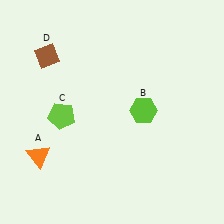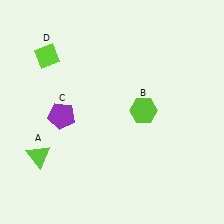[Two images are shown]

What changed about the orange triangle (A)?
In Image 1, A is orange. In Image 2, it changed to lime.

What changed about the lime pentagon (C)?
In Image 1, C is lime. In Image 2, it changed to purple.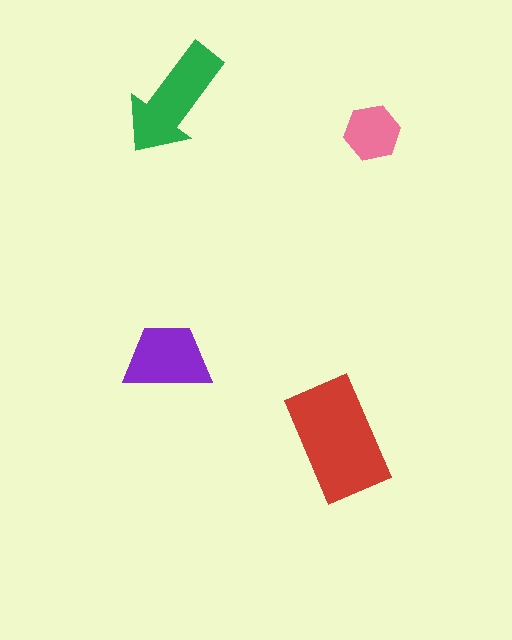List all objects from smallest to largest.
The pink hexagon, the purple trapezoid, the green arrow, the red rectangle.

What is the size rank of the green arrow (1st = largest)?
2nd.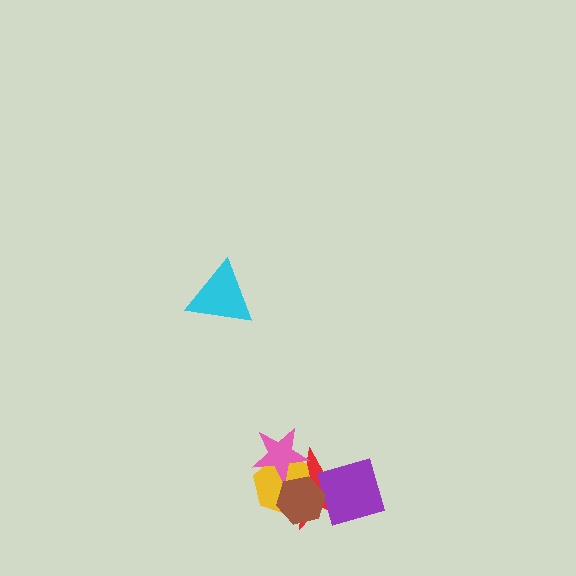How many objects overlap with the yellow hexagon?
3 objects overlap with the yellow hexagon.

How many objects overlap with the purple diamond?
2 objects overlap with the purple diamond.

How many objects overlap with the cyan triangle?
0 objects overlap with the cyan triangle.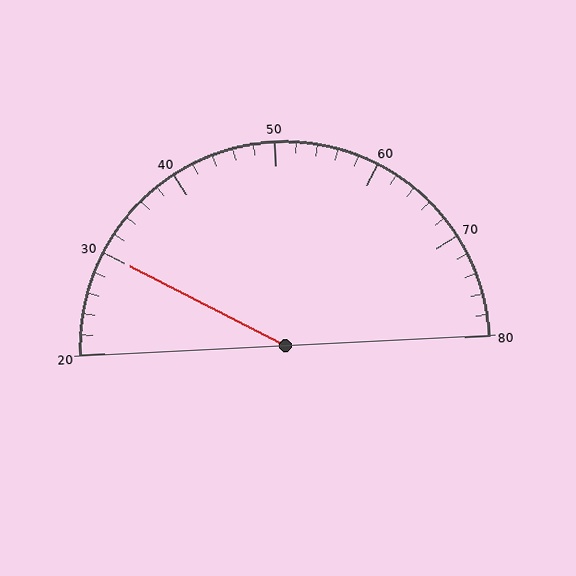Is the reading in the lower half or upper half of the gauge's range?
The reading is in the lower half of the range (20 to 80).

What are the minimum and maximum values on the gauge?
The gauge ranges from 20 to 80.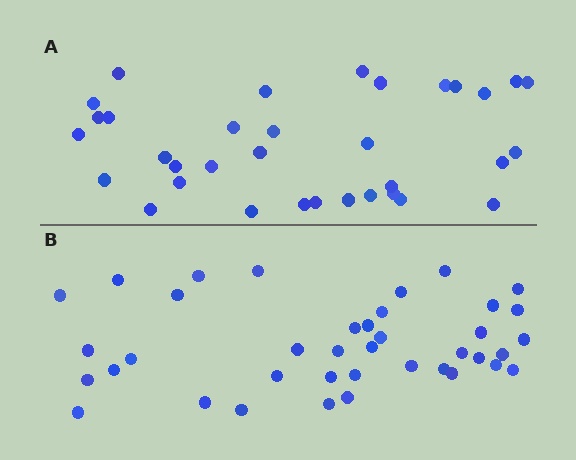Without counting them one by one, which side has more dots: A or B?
Region B (the bottom region) has more dots.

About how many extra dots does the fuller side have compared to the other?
Region B has about 5 more dots than region A.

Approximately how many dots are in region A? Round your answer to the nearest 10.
About 30 dots. (The exact count is 34, which rounds to 30.)